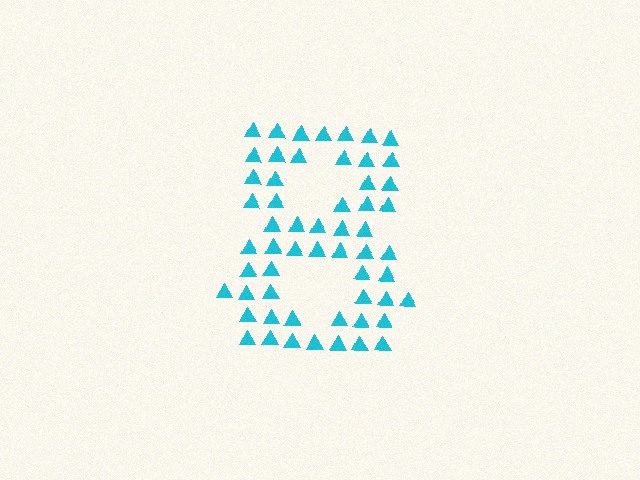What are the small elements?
The small elements are triangles.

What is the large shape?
The large shape is the digit 8.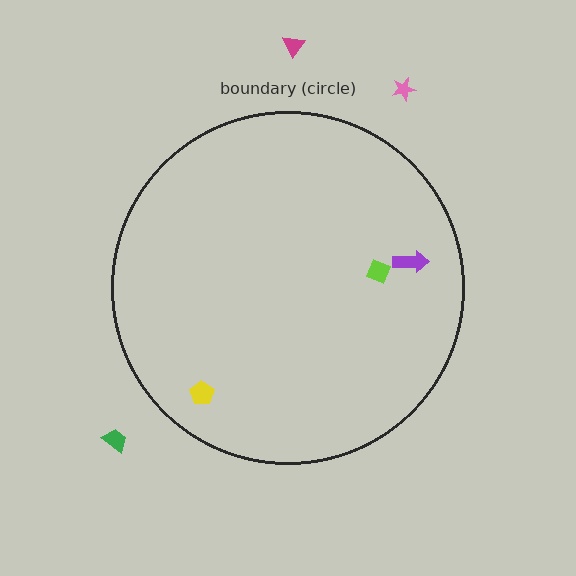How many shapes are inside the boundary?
3 inside, 3 outside.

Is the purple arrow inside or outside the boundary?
Inside.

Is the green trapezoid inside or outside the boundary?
Outside.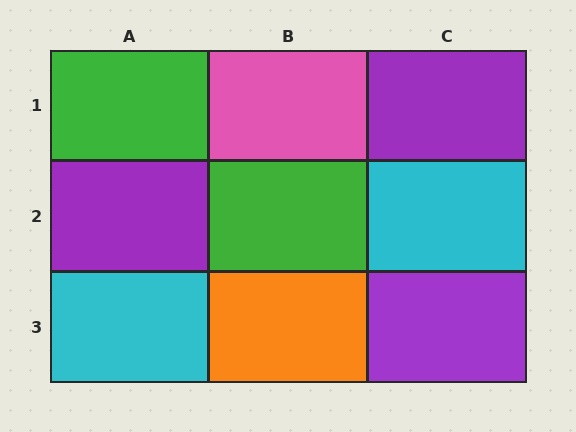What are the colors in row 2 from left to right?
Purple, green, cyan.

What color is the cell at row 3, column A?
Cyan.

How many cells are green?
2 cells are green.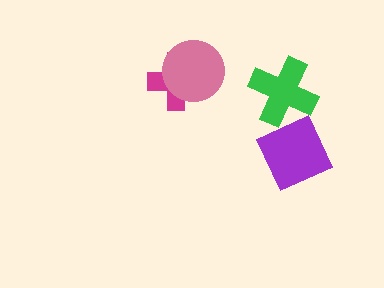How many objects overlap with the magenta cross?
1 object overlaps with the magenta cross.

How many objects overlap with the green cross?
0 objects overlap with the green cross.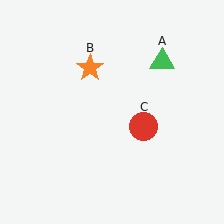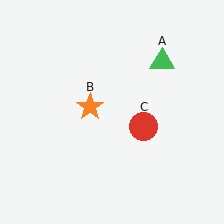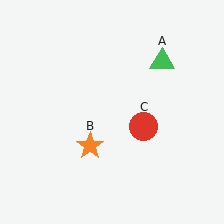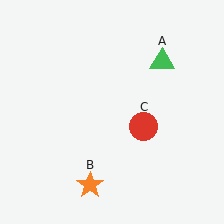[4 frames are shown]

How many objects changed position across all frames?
1 object changed position: orange star (object B).